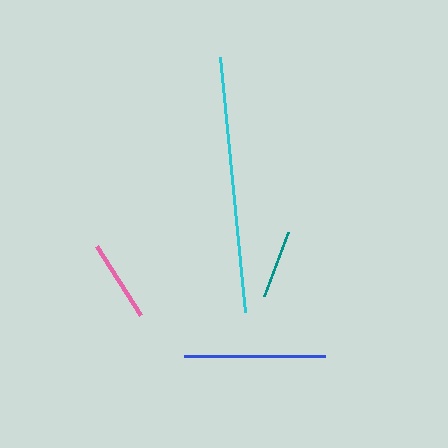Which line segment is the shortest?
The teal line is the shortest at approximately 68 pixels.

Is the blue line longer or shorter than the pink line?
The blue line is longer than the pink line.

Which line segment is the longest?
The cyan line is the longest at approximately 256 pixels.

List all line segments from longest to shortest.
From longest to shortest: cyan, blue, pink, teal.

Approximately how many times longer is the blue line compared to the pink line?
The blue line is approximately 1.7 times the length of the pink line.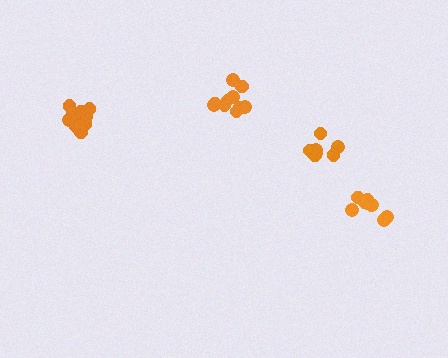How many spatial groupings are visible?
There are 4 spatial groupings.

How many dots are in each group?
Group 1: 7 dots, Group 2: 9 dots, Group 3: 10 dots, Group 4: 10 dots (36 total).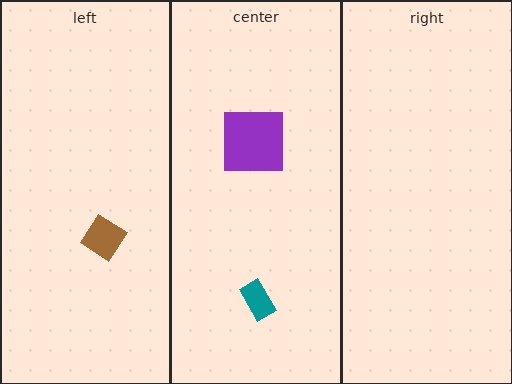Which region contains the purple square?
The center region.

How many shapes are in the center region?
2.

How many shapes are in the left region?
1.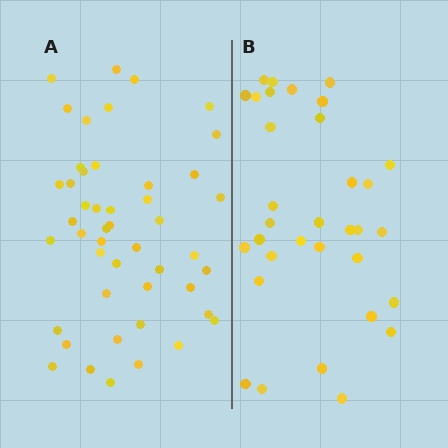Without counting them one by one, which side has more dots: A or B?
Region A (the left region) has more dots.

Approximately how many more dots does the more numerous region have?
Region A has approximately 15 more dots than region B.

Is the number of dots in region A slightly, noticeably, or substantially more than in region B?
Region A has noticeably more, but not dramatically so. The ratio is roughly 1.4 to 1.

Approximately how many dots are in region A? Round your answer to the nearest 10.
About 50 dots. (The exact count is 47, which rounds to 50.)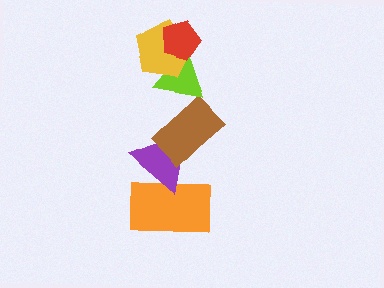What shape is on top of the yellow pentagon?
The red pentagon is on top of the yellow pentagon.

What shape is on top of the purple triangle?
The brown rectangle is on top of the purple triangle.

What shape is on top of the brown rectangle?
The lime triangle is on top of the brown rectangle.